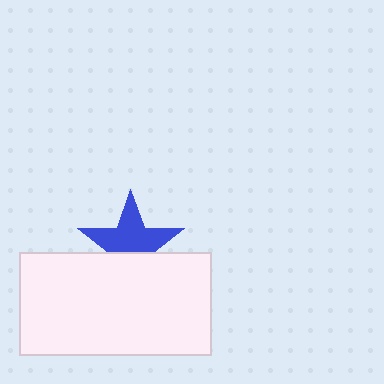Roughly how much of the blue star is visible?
About half of it is visible (roughly 63%).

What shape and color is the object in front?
The object in front is a white rectangle.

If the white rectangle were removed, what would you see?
You would see the complete blue star.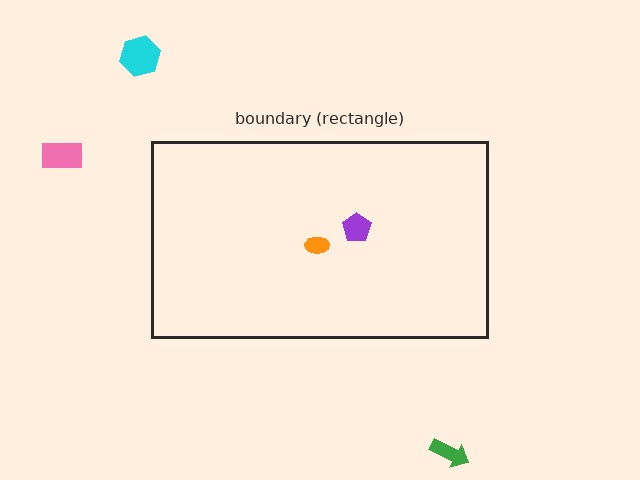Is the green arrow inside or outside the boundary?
Outside.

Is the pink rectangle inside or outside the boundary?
Outside.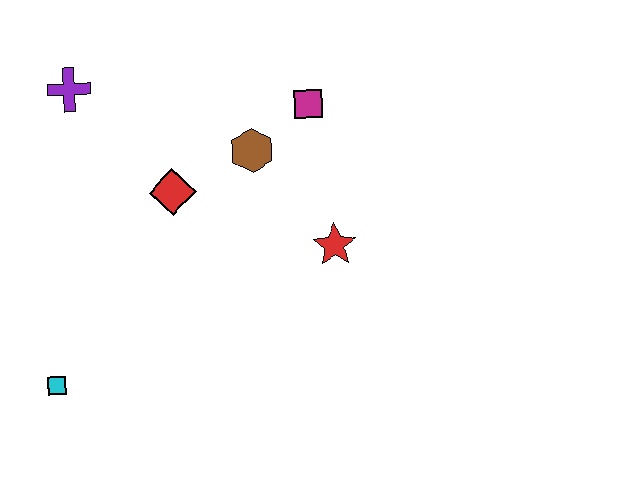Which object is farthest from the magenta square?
The cyan square is farthest from the magenta square.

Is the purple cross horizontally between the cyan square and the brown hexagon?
Yes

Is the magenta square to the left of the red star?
Yes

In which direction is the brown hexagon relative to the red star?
The brown hexagon is above the red star.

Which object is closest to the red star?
The brown hexagon is closest to the red star.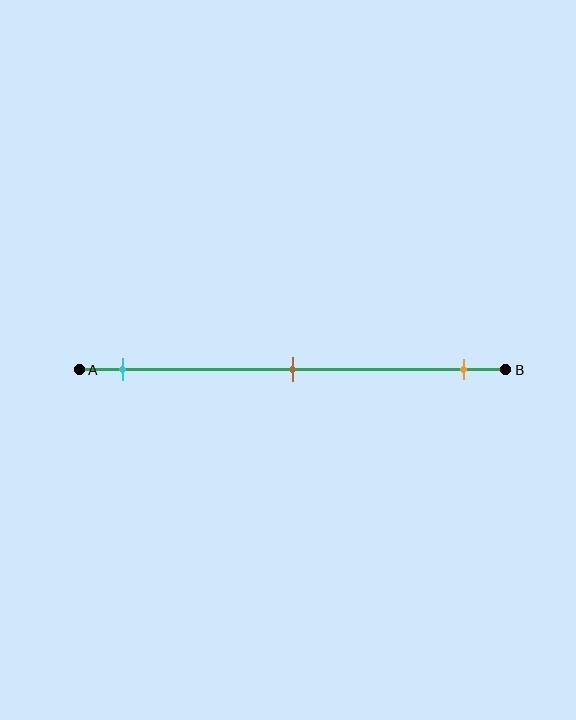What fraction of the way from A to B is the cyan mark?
The cyan mark is approximately 10% (0.1) of the way from A to B.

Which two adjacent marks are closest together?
The cyan and brown marks are the closest adjacent pair.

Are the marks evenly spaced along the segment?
Yes, the marks are approximately evenly spaced.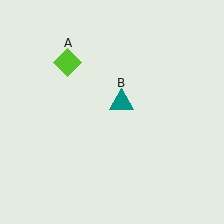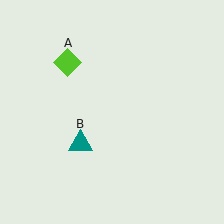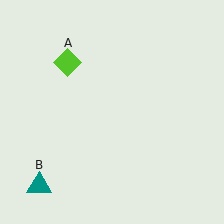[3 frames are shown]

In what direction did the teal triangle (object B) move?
The teal triangle (object B) moved down and to the left.